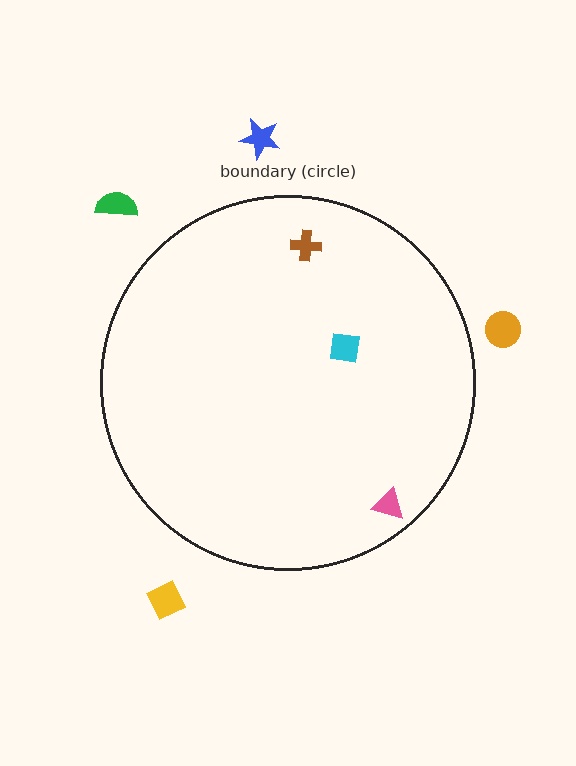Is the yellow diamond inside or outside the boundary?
Outside.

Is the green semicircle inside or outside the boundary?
Outside.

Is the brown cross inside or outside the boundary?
Inside.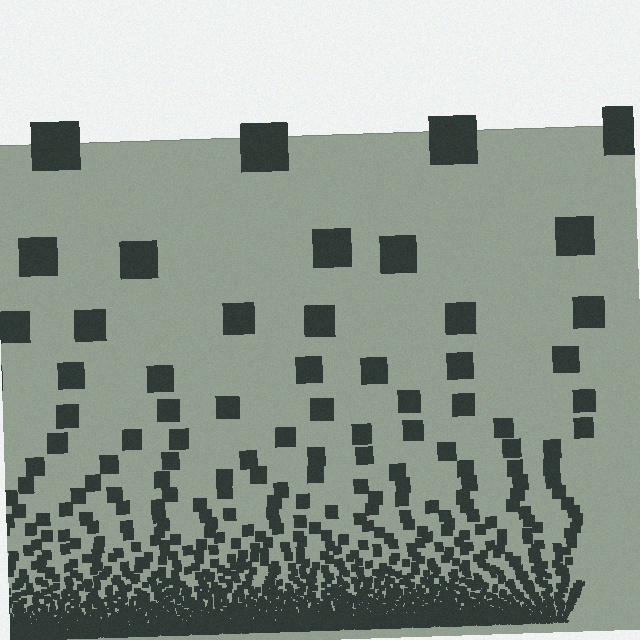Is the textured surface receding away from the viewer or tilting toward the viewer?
The surface appears to tilt toward the viewer. Texture elements get larger and sparser toward the top.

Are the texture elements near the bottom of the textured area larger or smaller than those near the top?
Smaller. The gradient is inverted — elements near the bottom are smaller and denser.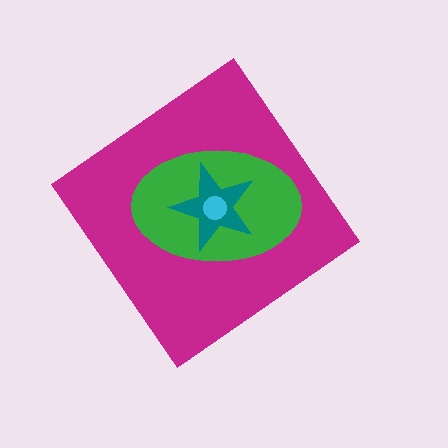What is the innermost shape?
The cyan circle.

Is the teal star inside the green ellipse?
Yes.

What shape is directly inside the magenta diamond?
The green ellipse.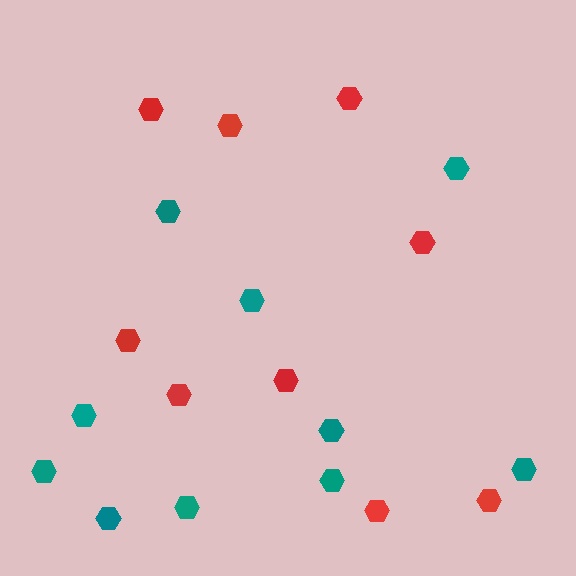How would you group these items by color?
There are 2 groups: one group of red hexagons (9) and one group of teal hexagons (10).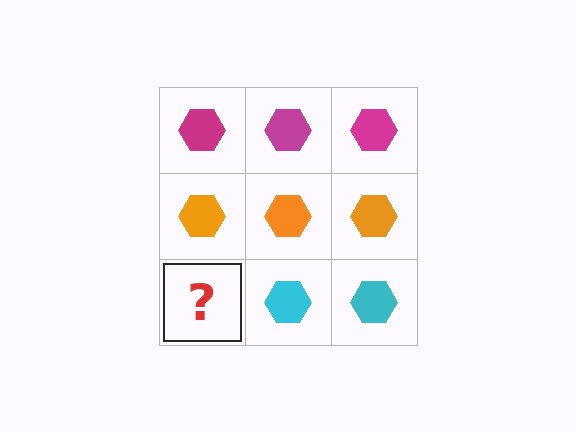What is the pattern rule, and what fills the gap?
The rule is that each row has a consistent color. The gap should be filled with a cyan hexagon.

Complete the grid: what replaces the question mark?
The question mark should be replaced with a cyan hexagon.